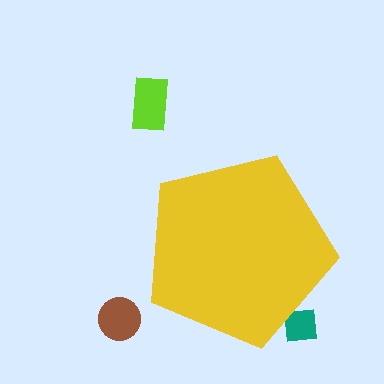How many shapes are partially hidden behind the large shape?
1 shape is partially hidden.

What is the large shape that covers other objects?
A yellow pentagon.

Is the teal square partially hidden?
Yes, the teal square is partially hidden behind the yellow pentagon.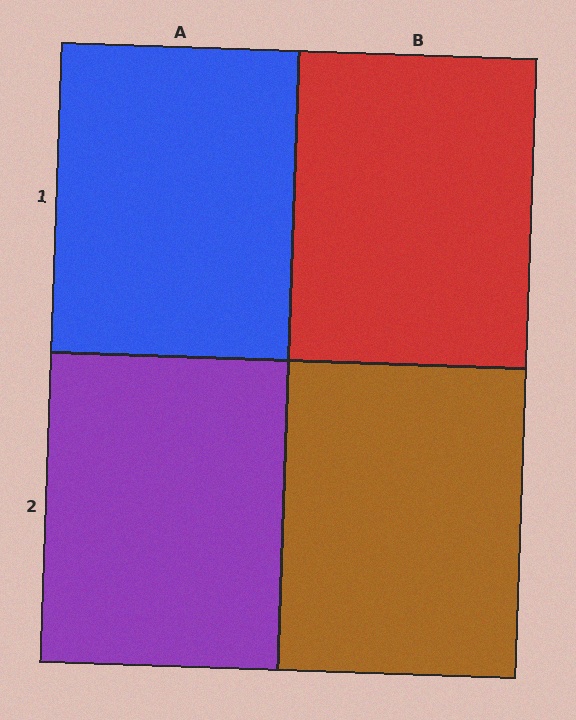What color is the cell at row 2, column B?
Brown.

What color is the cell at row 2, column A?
Purple.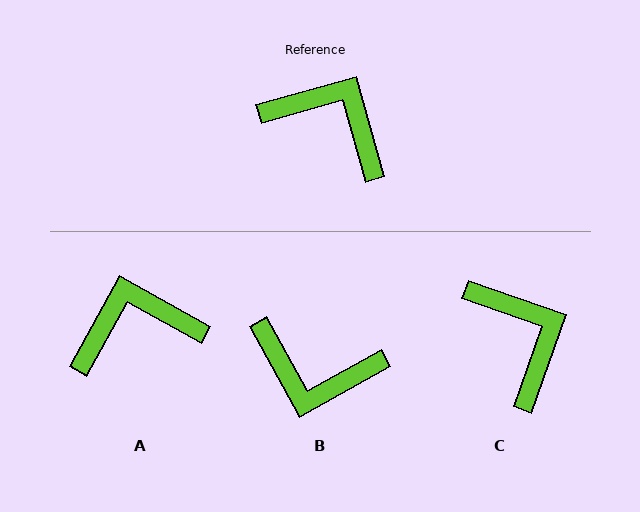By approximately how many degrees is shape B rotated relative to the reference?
Approximately 167 degrees clockwise.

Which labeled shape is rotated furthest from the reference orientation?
B, about 167 degrees away.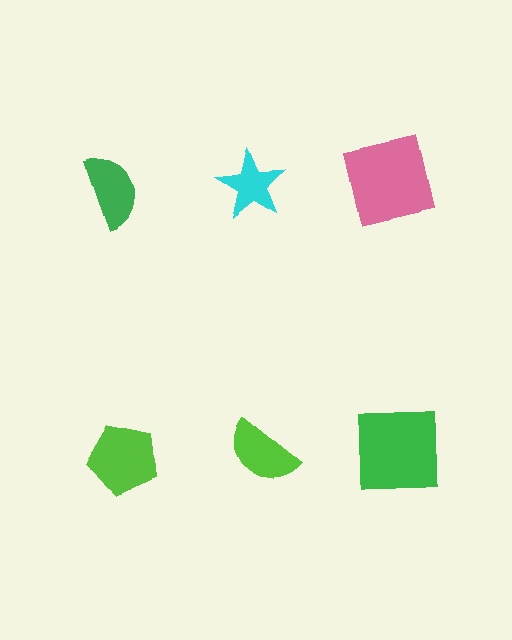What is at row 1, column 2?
A cyan star.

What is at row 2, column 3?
A green square.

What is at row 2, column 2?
A lime semicircle.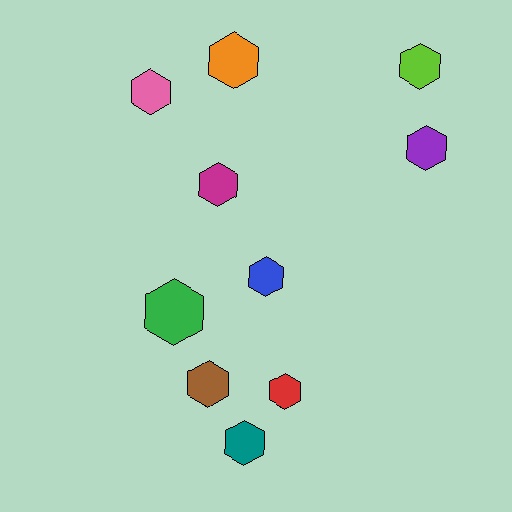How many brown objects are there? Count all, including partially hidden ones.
There is 1 brown object.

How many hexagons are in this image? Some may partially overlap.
There are 10 hexagons.